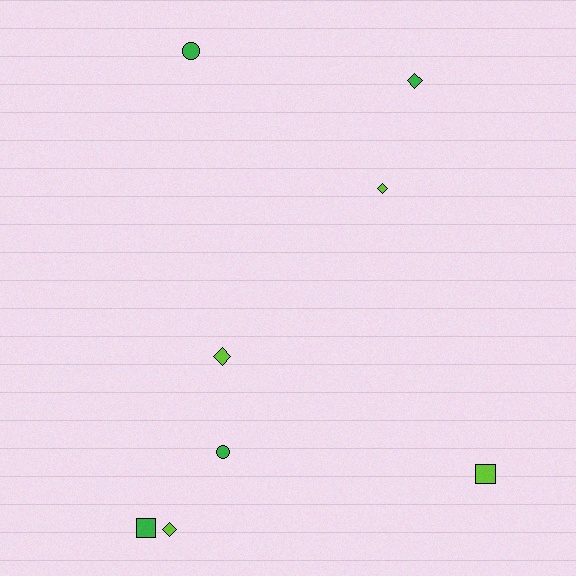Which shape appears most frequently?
Diamond, with 4 objects.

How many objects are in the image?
There are 8 objects.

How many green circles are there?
There are 2 green circles.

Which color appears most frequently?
Green, with 4 objects.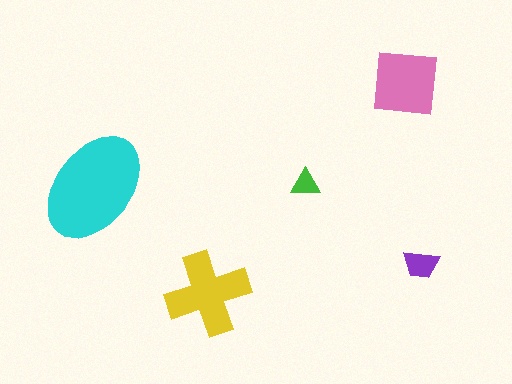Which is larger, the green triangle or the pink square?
The pink square.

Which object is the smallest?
The green triangle.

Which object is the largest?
The cyan ellipse.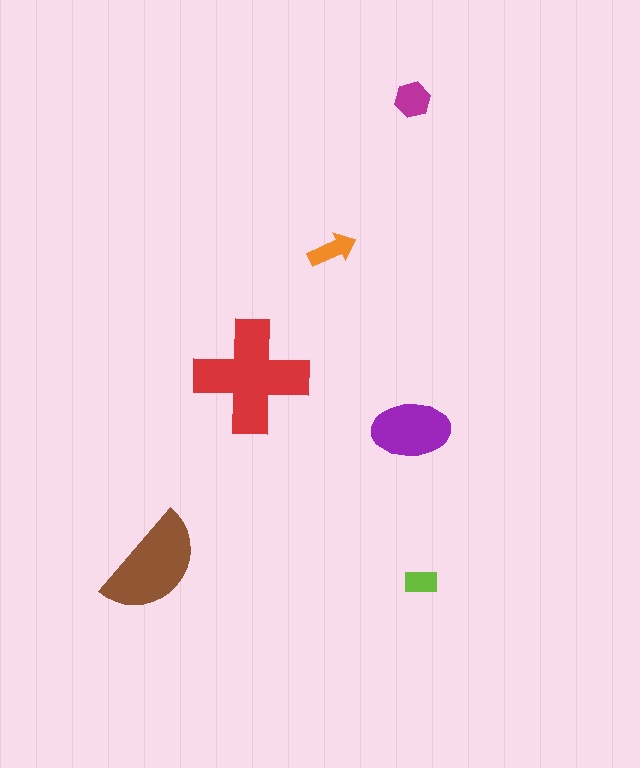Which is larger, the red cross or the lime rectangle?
The red cross.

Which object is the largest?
The red cross.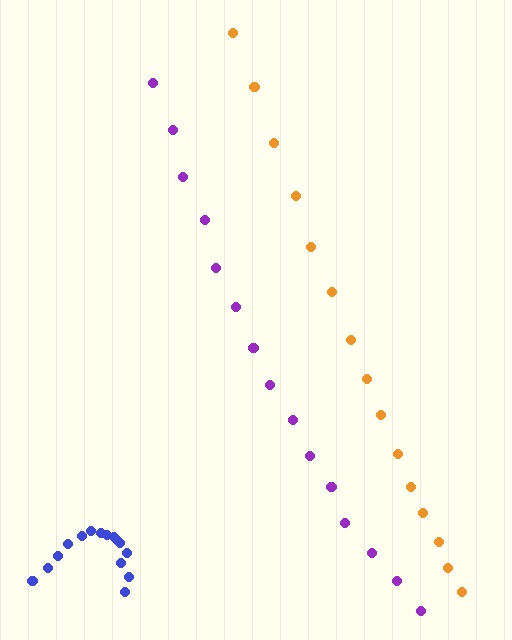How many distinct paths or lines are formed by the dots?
There are 3 distinct paths.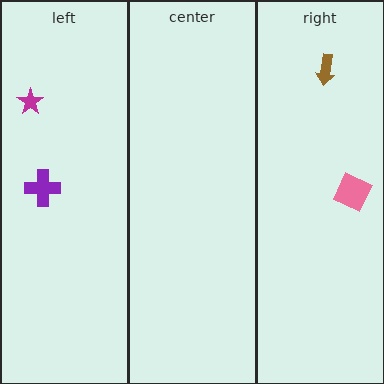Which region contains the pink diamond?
The right region.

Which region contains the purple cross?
The left region.